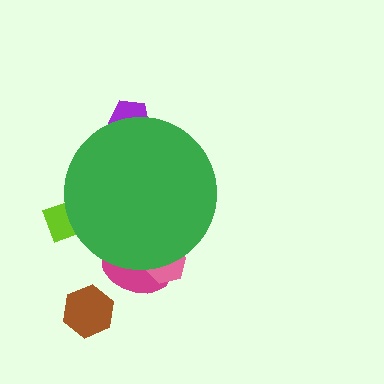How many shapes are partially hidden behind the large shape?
4 shapes are partially hidden.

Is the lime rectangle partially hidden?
Yes, the lime rectangle is partially hidden behind the green circle.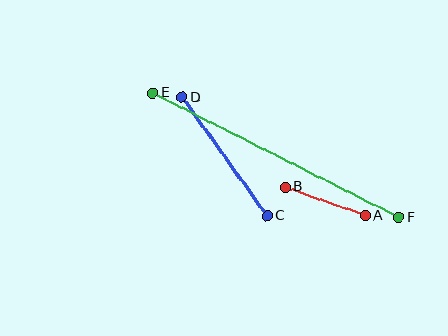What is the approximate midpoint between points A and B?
The midpoint is at approximately (325, 201) pixels.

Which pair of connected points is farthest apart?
Points E and F are farthest apart.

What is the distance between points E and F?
The distance is approximately 275 pixels.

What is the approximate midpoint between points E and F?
The midpoint is at approximately (276, 155) pixels.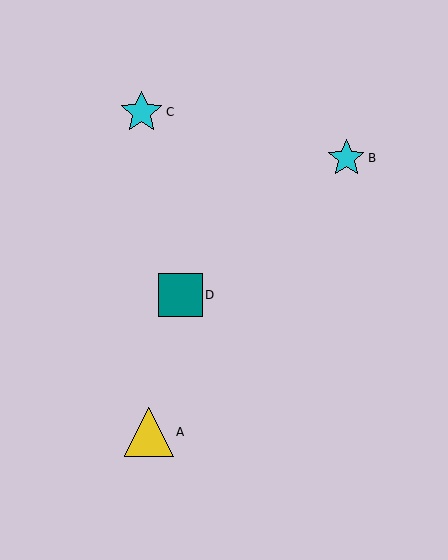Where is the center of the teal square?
The center of the teal square is at (180, 295).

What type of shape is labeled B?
Shape B is a cyan star.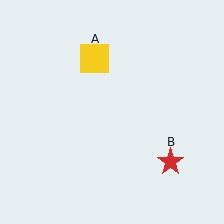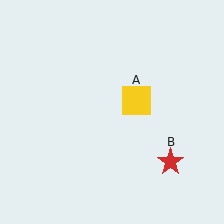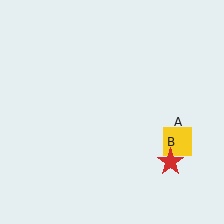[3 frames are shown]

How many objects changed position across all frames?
1 object changed position: yellow square (object A).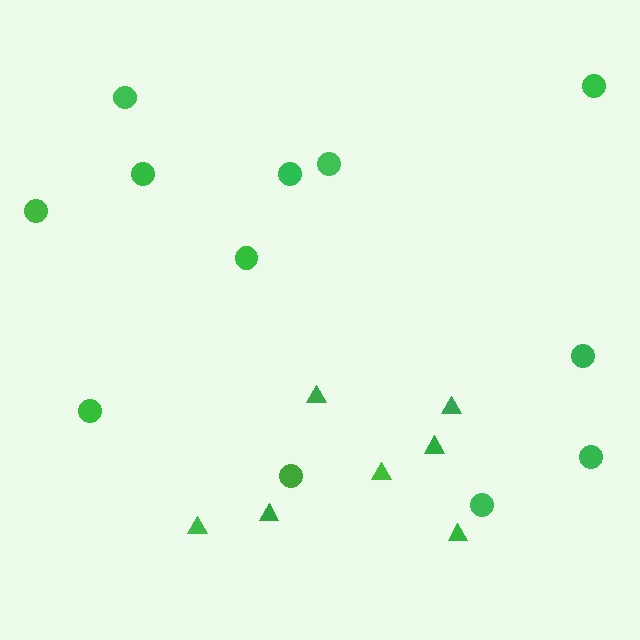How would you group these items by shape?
There are 2 groups: one group of triangles (7) and one group of circles (12).